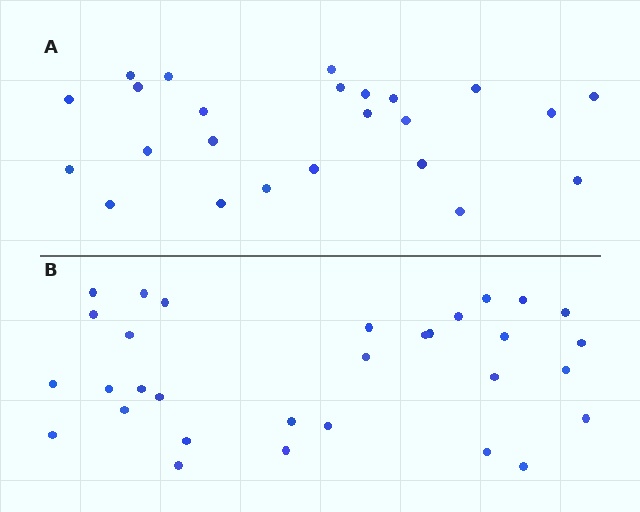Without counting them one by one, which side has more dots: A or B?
Region B (the bottom region) has more dots.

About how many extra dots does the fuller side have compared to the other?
Region B has roughly 8 or so more dots than region A.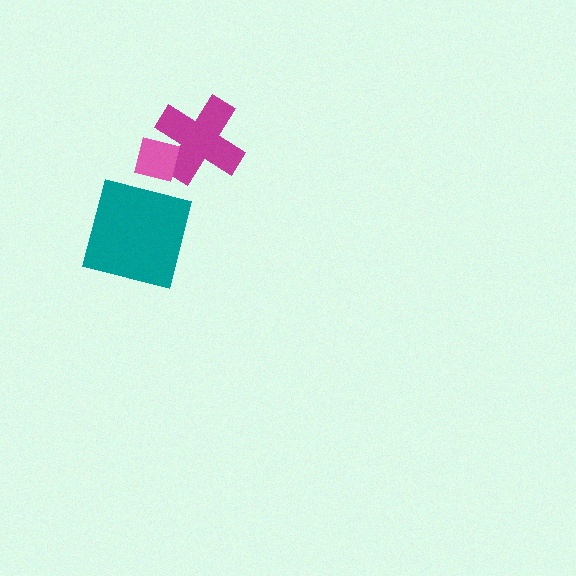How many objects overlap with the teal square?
0 objects overlap with the teal square.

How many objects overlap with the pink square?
1 object overlaps with the pink square.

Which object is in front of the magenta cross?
The pink square is in front of the magenta cross.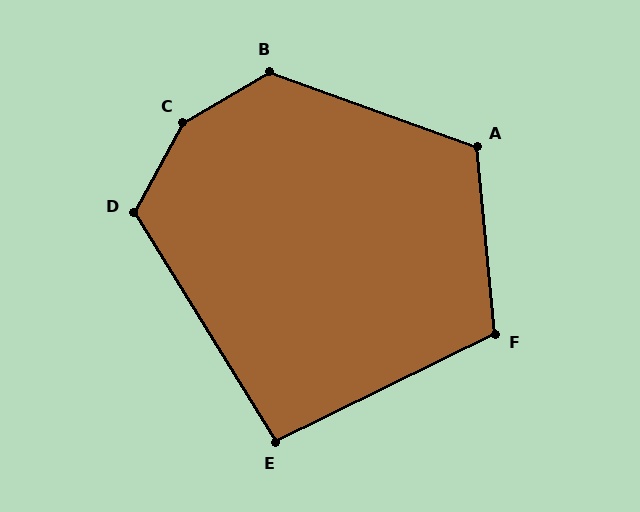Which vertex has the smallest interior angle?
E, at approximately 95 degrees.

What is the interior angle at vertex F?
Approximately 111 degrees (obtuse).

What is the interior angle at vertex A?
Approximately 115 degrees (obtuse).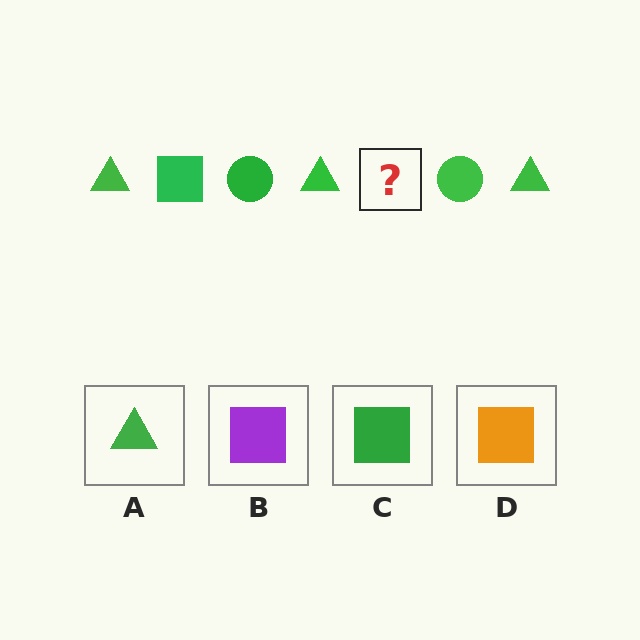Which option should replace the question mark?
Option C.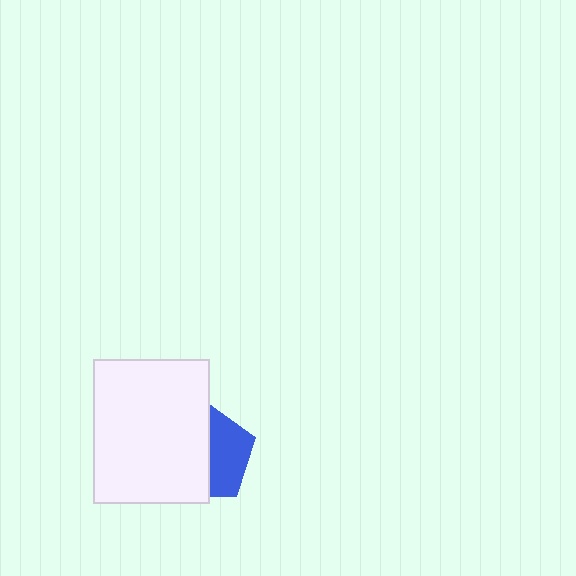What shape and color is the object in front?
The object in front is a white rectangle.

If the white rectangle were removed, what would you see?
You would see the complete blue pentagon.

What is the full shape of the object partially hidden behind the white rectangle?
The partially hidden object is a blue pentagon.